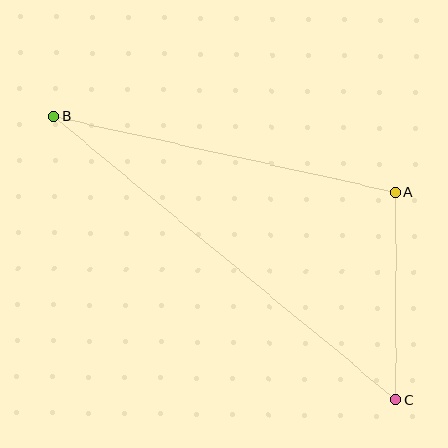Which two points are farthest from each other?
Points B and C are farthest from each other.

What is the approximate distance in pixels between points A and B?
The distance between A and B is approximately 350 pixels.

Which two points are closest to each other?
Points A and C are closest to each other.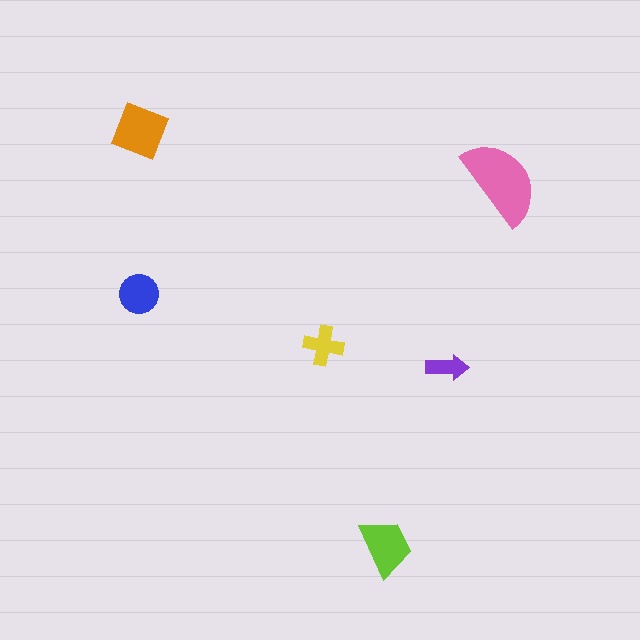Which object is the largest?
The pink semicircle.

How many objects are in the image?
There are 6 objects in the image.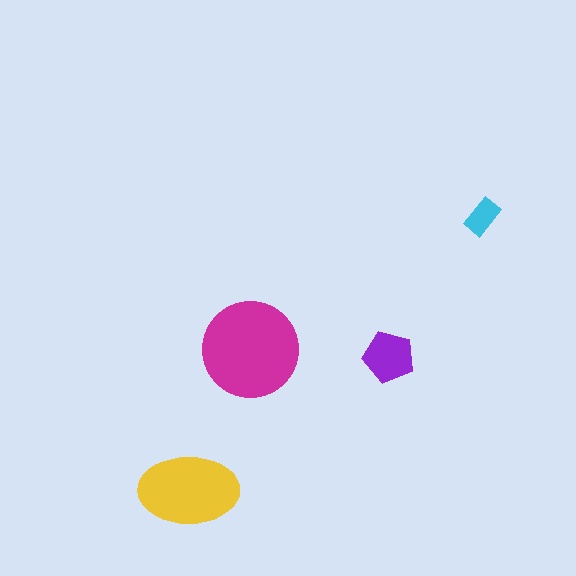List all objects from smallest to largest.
The cyan rectangle, the purple pentagon, the yellow ellipse, the magenta circle.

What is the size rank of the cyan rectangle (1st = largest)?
4th.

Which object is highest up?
The cyan rectangle is topmost.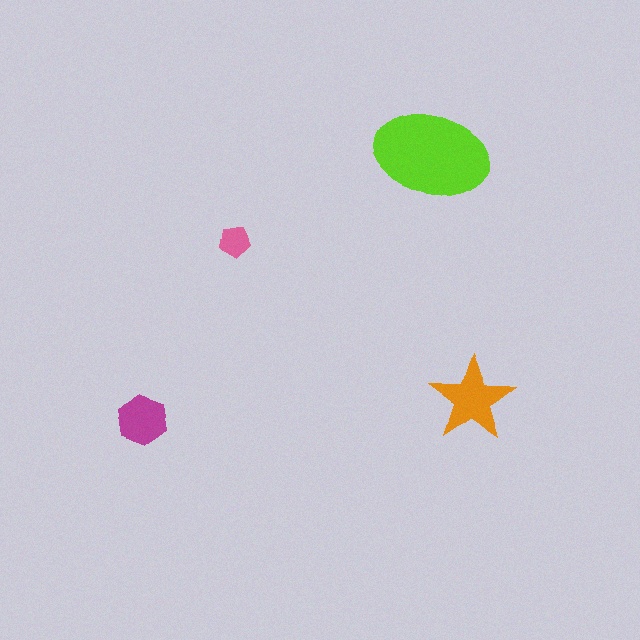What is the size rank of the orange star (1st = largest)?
2nd.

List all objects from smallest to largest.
The pink pentagon, the magenta hexagon, the orange star, the lime ellipse.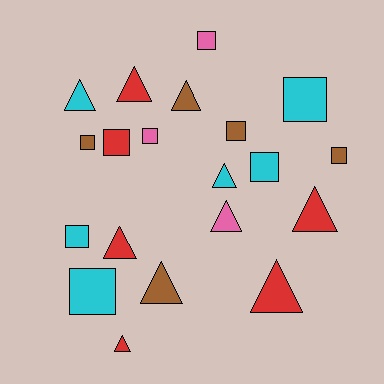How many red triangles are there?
There are 5 red triangles.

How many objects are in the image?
There are 20 objects.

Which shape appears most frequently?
Triangle, with 10 objects.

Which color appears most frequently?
Cyan, with 6 objects.